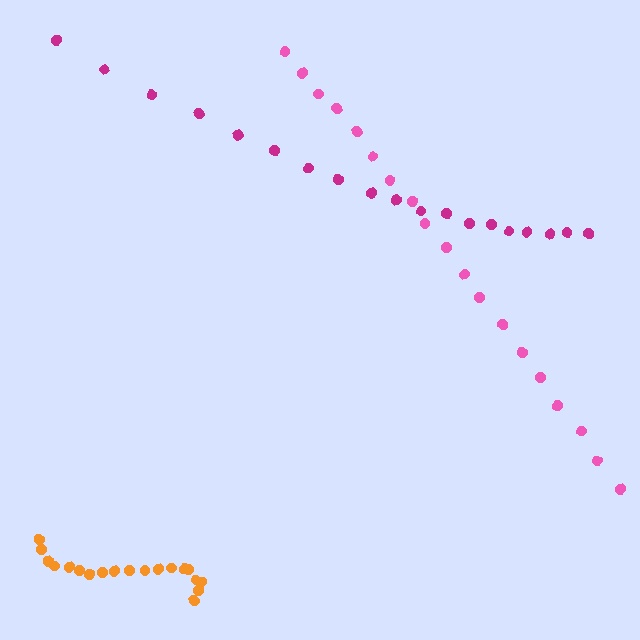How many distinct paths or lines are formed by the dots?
There are 3 distinct paths.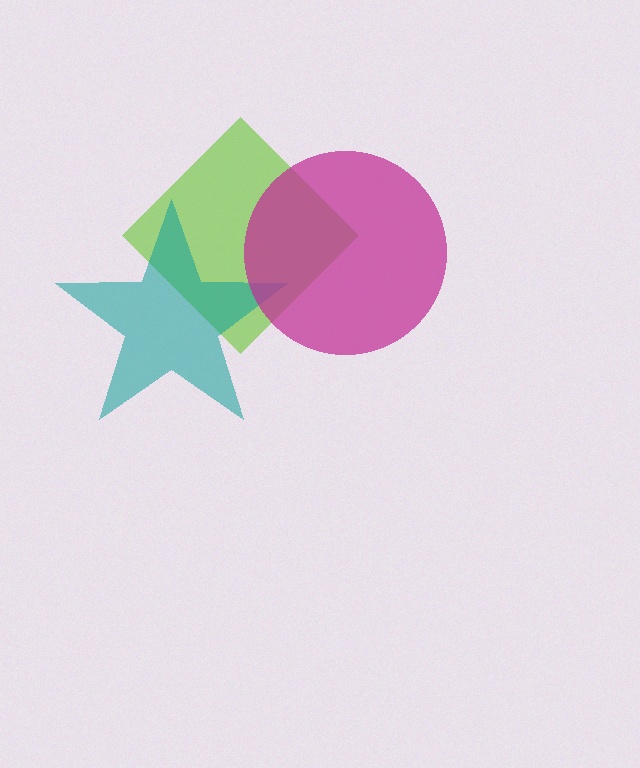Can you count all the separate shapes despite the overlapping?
Yes, there are 3 separate shapes.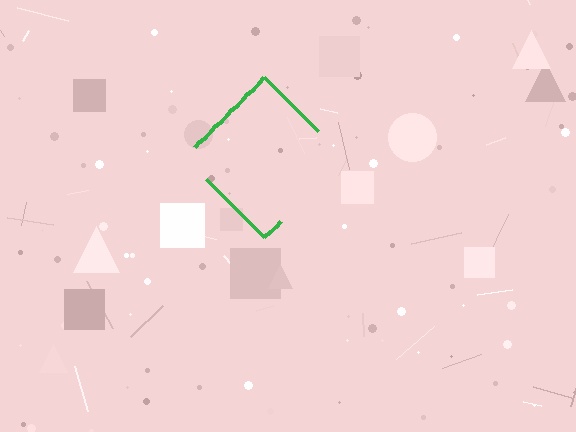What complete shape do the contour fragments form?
The contour fragments form a diamond.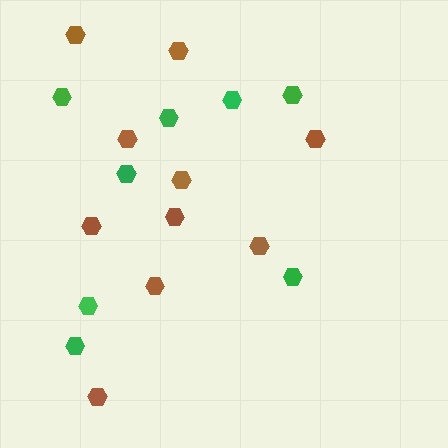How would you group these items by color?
There are 2 groups: one group of green hexagons (8) and one group of brown hexagons (10).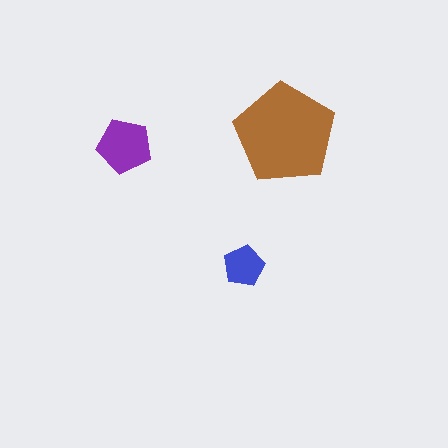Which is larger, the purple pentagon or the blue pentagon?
The purple one.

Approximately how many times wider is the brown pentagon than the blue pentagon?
About 2.5 times wider.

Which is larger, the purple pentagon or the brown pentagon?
The brown one.